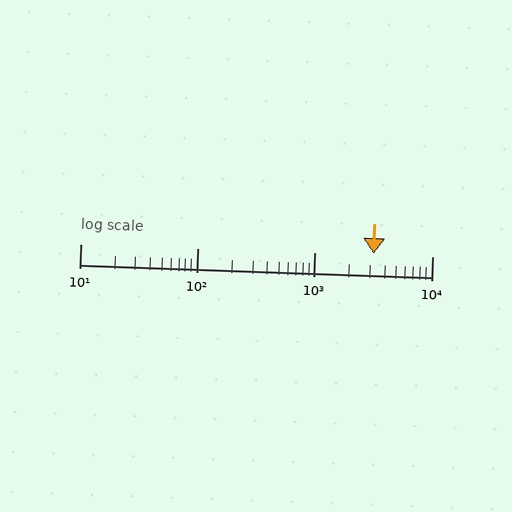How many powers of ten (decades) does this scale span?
The scale spans 3 decades, from 10 to 10000.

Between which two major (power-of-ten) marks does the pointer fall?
The pointer is between 1000 and 10000.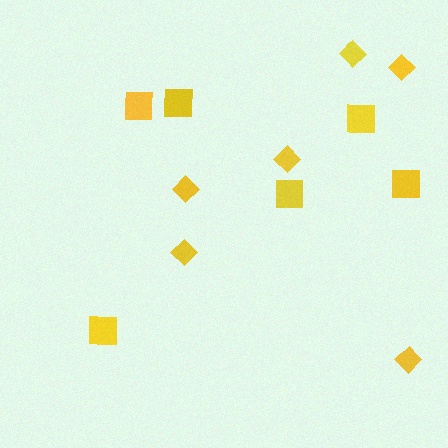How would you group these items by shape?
There are 2 groups: one group of diamonds (6) and one group of squares (6).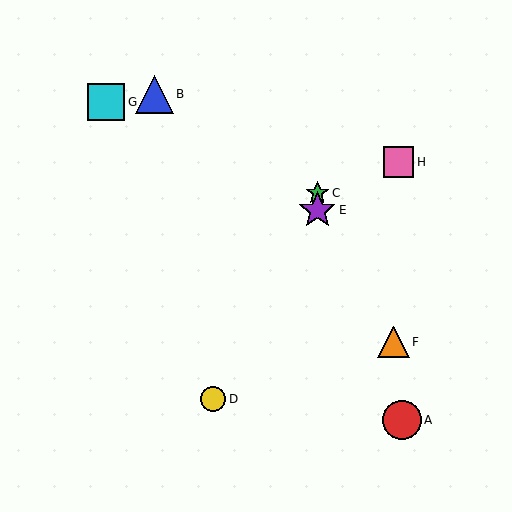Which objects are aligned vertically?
Objects C, E are aligned vertically.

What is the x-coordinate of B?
Object B is at x≈154.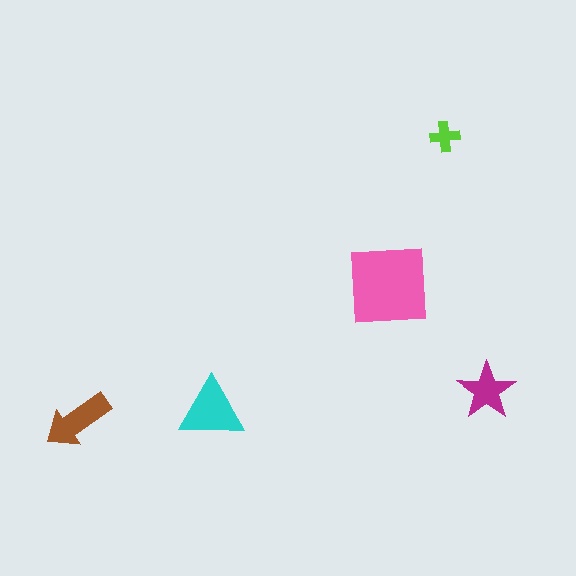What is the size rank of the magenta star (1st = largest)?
4th.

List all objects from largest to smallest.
The pink square, the cyan triangle, the brown arrow, the magenta star, the lime cross.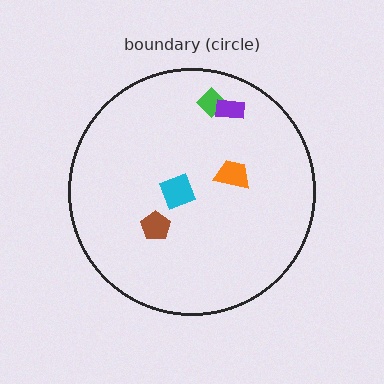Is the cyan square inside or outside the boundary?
Inside.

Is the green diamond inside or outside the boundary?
Inside.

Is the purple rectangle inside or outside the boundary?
Inside.